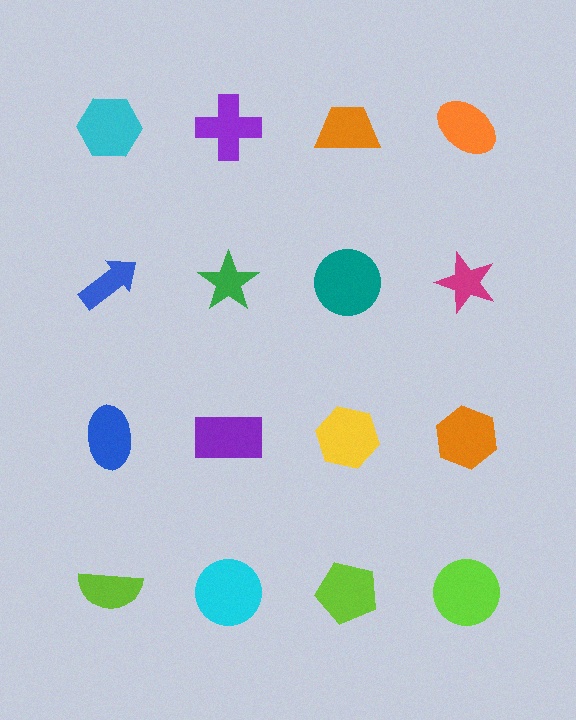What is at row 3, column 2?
A purple rectangle.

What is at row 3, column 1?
A blue ellipse.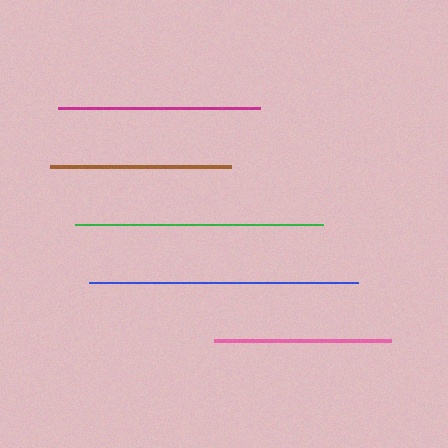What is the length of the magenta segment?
The magenta segment is approximately 202 pixels long.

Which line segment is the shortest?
The pink line is the shortest at approximately 178 pixels.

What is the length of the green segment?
The green segment is approximately 248 pixels long.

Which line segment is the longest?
The blue line is the longest at approximately 269 pixels.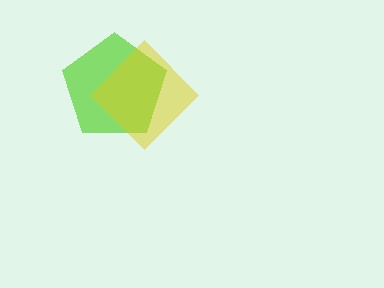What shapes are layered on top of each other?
The layered shapes are: a lime pentagon, a yellow diamond.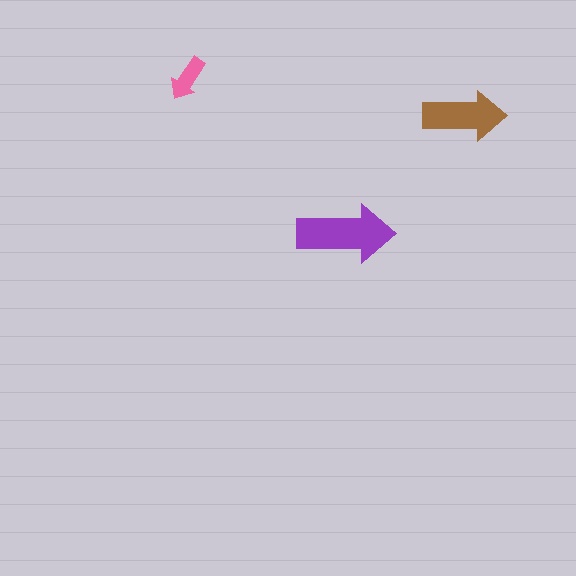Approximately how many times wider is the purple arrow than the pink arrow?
About 2 times wider.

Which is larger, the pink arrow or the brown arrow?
The brown one.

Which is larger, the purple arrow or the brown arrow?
The purple one.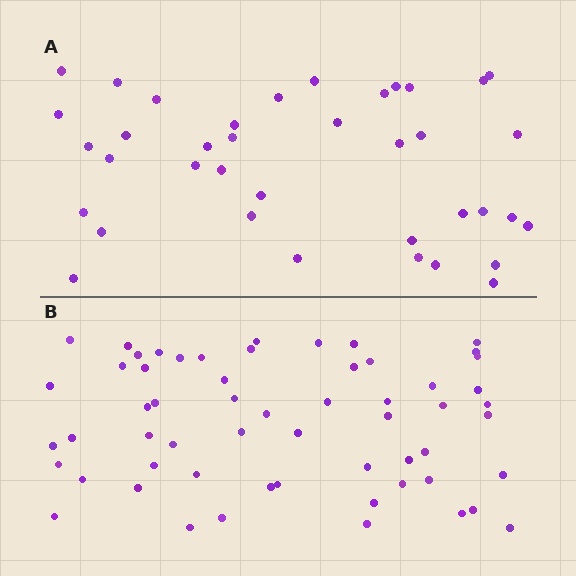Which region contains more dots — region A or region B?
Region B (the bottom region) has more dots.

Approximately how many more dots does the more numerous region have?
Region B has approximately 20 more dots than region A.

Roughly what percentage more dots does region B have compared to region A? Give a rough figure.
About 55% more.